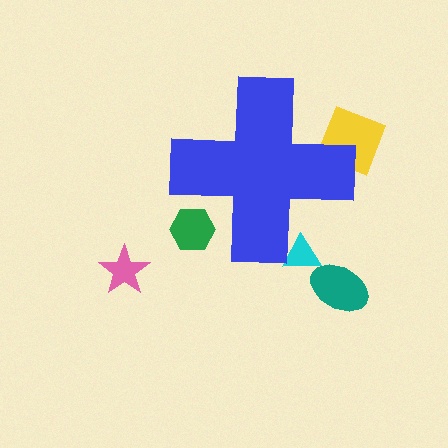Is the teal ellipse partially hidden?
No, the teal ellipse is fully visible.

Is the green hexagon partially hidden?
Yes, the green hexagon is partially hidden behind the blue cross.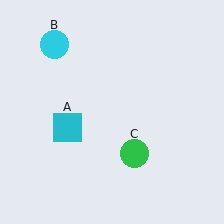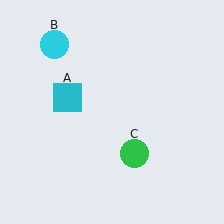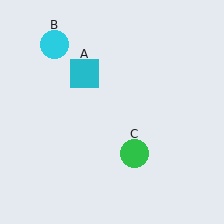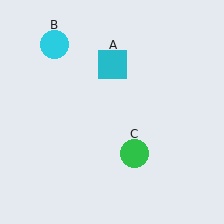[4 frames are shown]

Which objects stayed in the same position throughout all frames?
Cyan circle (object B) and green circle (object C) remained stationary.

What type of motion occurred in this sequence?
The cyan square (object A) rotated clockwise around the center of the scene.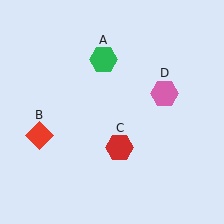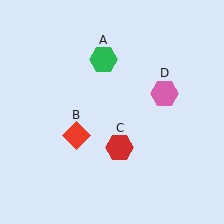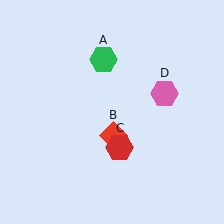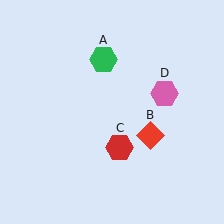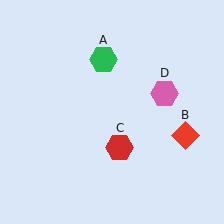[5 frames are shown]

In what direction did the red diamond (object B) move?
The red diamond (object B) moved right.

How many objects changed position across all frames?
1 object changed position: red diamond (object B).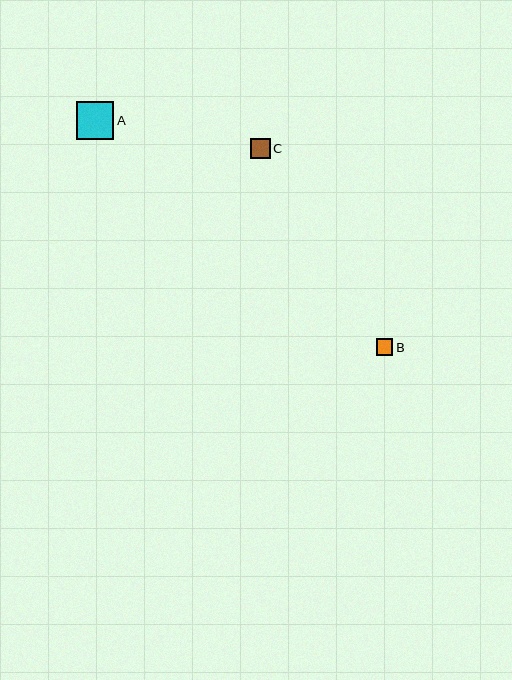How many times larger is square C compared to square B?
Square C is approximately 1.2 times the size of square B.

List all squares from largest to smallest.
From largest to smallest: A, C, B.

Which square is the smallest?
Square B is the smallest with a size of approximately 16 pixels.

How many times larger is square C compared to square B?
Square C is approximately 1.2 times the size of square B.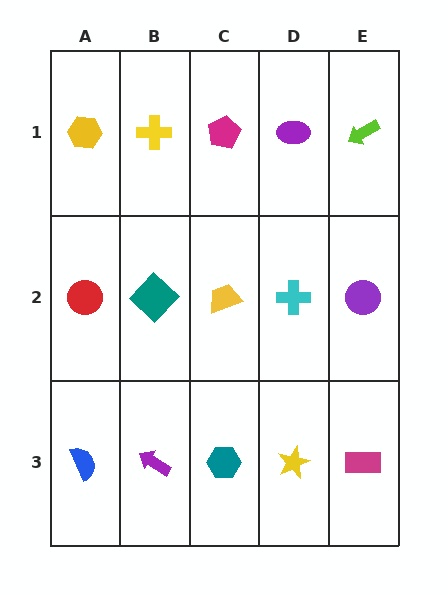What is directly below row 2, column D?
A yellow star.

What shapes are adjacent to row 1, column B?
A teal diamond (row 2, column B), a yellow hexagon (row 1, column A), a magenta pentagon (row 1, column C).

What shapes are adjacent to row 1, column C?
A yellow trapezoid (row 2, column C), a yellow cross (row 1, column B), a purple ellipse (row 1, column D).